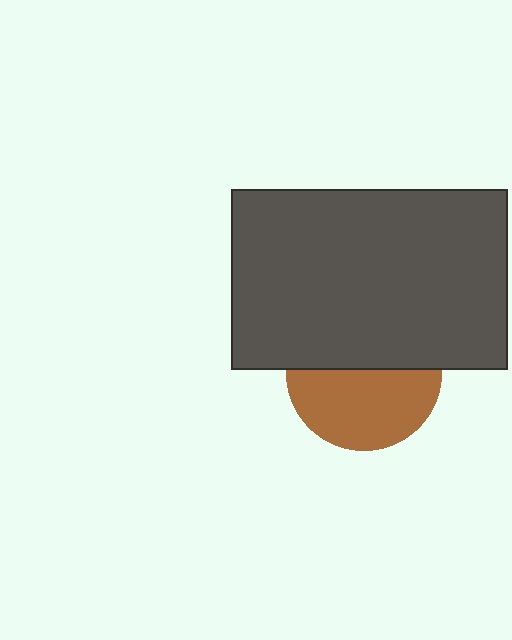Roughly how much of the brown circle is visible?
About half of it is visible (roughly 53%).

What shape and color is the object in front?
The object in front is a dark gray rectangle.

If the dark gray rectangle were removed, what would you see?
You would see the complete brown circle.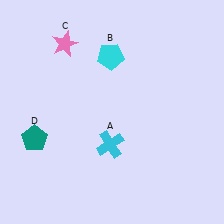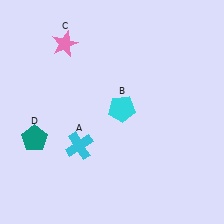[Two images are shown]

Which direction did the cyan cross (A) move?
The cyan cross (A) moved left.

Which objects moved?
The objects that moved are: the cyan cross (A), the cyan pentagon (B).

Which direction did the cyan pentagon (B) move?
The cyan pentagon (B) moved down.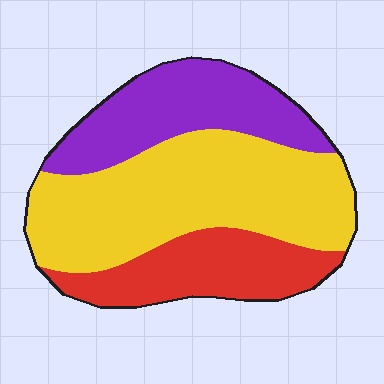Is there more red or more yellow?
Yellow.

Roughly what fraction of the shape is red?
Red covers about 25% of the shape.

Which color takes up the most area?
Yellow, at roughly 50%.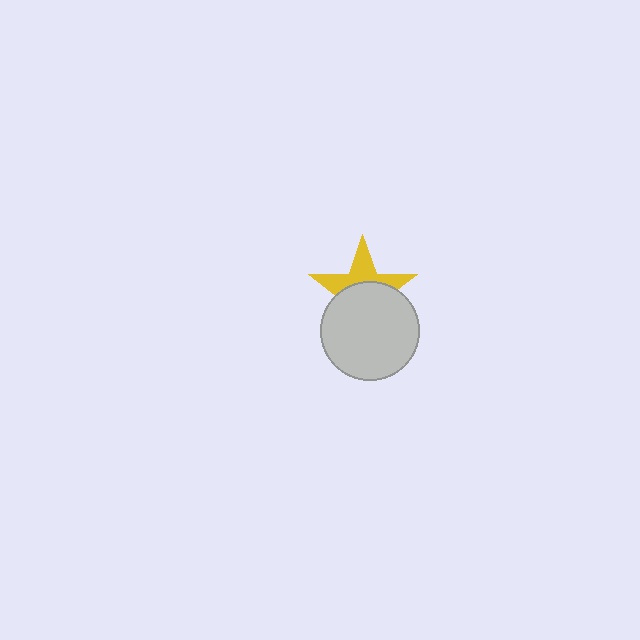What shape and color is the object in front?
The object in front is a light gray circle.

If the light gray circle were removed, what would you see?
You would see the complete yellow star.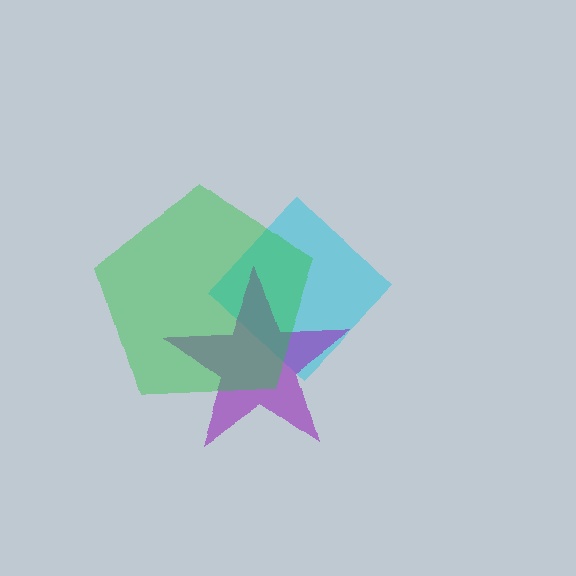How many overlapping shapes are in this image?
There are 3 overlapping shapes in the image.